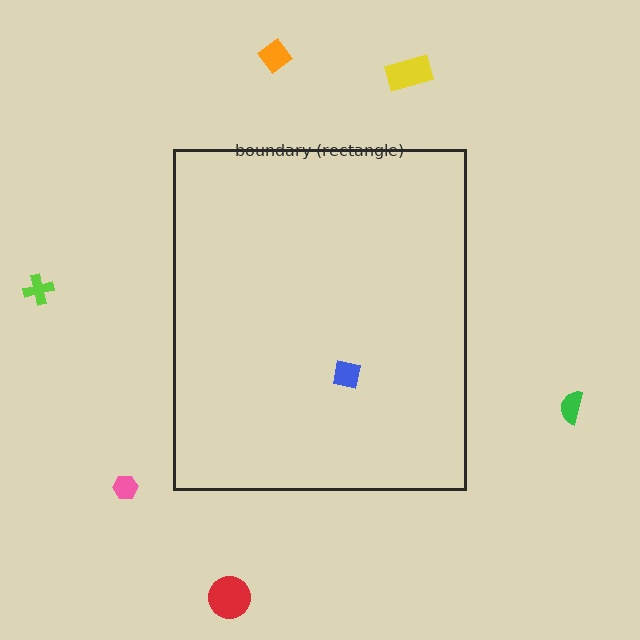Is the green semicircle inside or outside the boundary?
Outside.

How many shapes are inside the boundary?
1 inside, 6 outside.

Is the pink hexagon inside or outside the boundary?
Outside.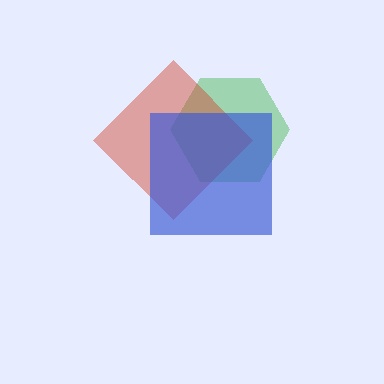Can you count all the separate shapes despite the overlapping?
Yes, there are 3 separate shapes.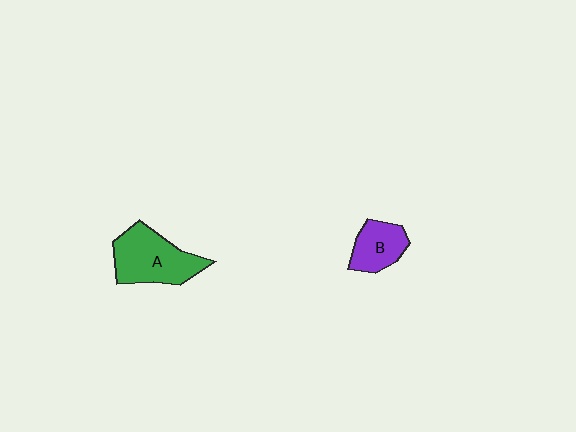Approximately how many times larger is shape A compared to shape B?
Approximately 1.7 times.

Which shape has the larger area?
Shape A (green).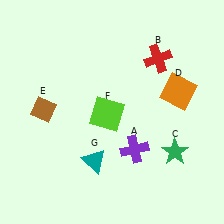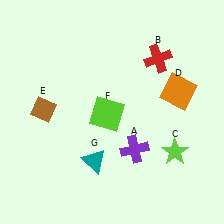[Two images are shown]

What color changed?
The star (C) changed from green in Image 1 to lime in Image 2.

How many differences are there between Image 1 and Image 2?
There is 1 difference between the two images.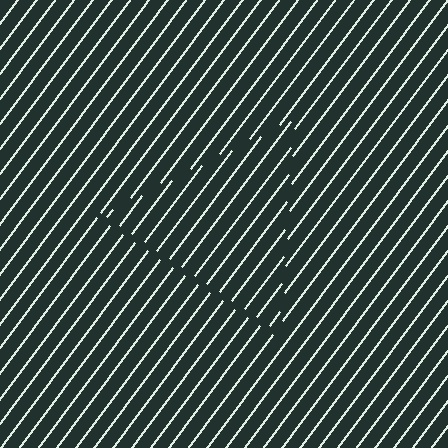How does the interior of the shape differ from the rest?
The interior of the shape contains the same grating, shifted by half a period — the contour is defined by the phase discontinuity where line-ends from the inner and outer gratings abut.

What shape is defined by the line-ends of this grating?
An illusory triangle. The interior of the shape contains the same grating, shifted by half a period — the contour is defined by the phase discontinuity where line-ends from the inner and outer gratings abut.